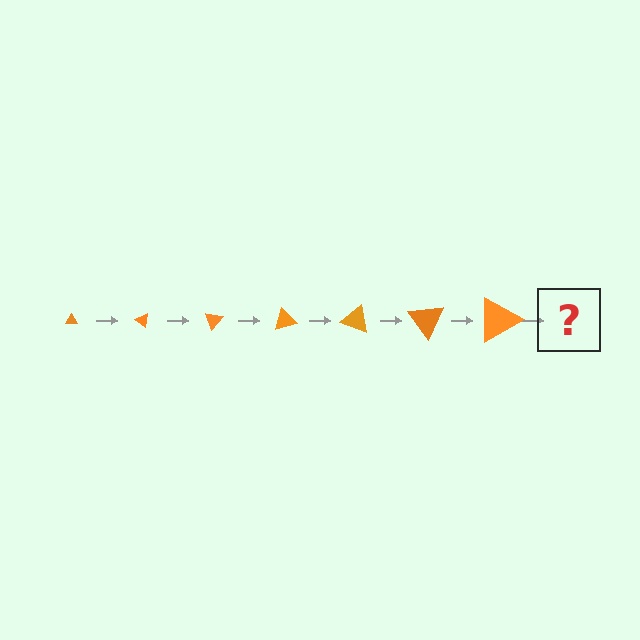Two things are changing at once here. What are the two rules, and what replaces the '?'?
The two rules are that the triangle grows larger each step and it rotates 35 degrees each step. The '?' should be a triangle, larger than the previous one and rotated 245 degrees from the start.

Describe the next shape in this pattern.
It should be a triangle, larger than the previous one and rotated 245 degrees from the start.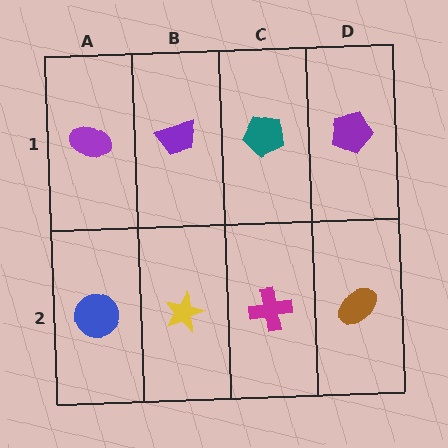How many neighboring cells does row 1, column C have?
3.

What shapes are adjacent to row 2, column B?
A purple trapezoid (row 1, column B), a blue circle (row 2, column A), a magenta cross (row 2, column C).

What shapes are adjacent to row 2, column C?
A teal pentagon (row 1, column C), a yellow star (row 2, column B), a brown ellipse (row 2, column D).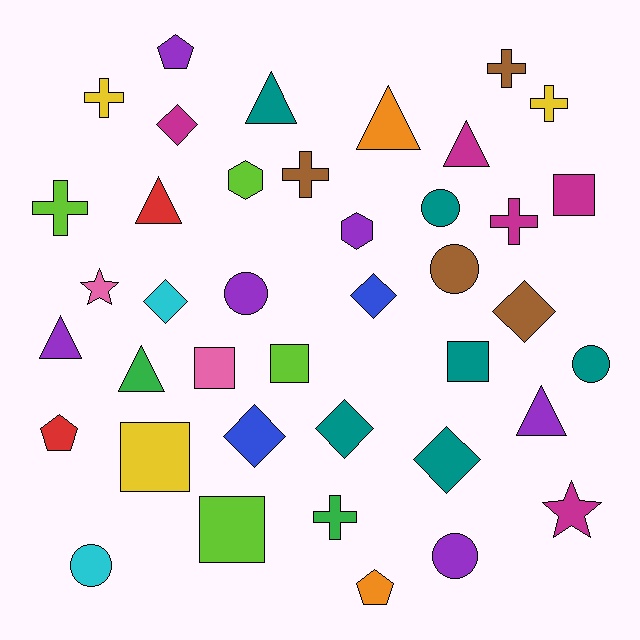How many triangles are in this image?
There are 7 triangles.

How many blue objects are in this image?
There are 2 blue objects.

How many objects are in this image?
There are 40 objects.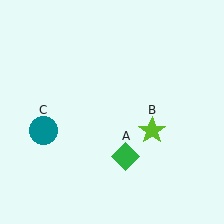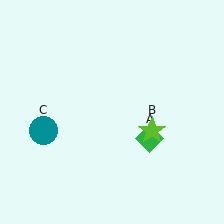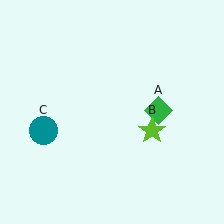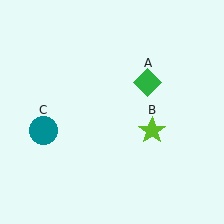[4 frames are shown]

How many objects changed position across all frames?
1 object changed position: green diamond (object A).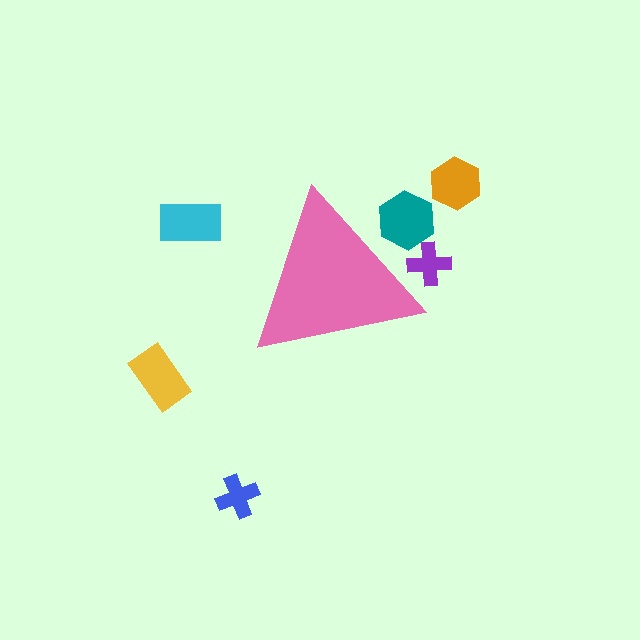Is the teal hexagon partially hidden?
Yes, the teal hexagon is partially hidden behind the pink triangle.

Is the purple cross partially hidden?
Yes, the purple cross is partially hidden behind the pink triangle.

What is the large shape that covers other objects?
A pink triangle.